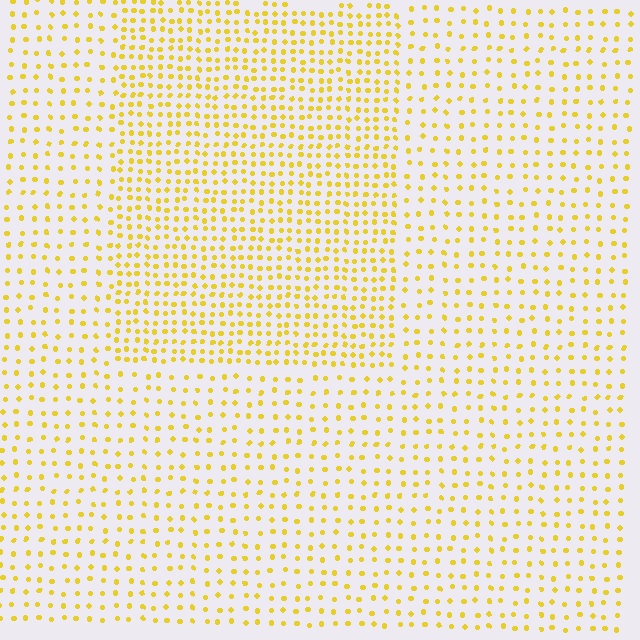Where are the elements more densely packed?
The elements are more densely packed inside the rectangle boundary.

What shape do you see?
I see a rectangle.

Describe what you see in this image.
The image contains small yellow elements arranged at two different densities. A rectangle-shaped region is visible where the elements are more densely packed than the surrounding area.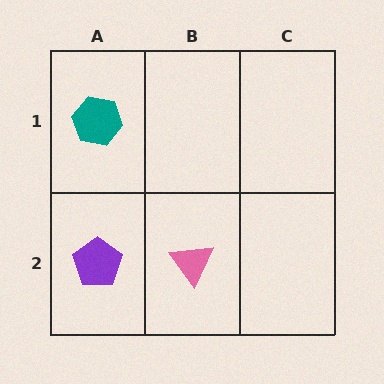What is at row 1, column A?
A teal hexagon.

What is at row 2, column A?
A purple pentagon.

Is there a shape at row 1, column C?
No, that cell is empty.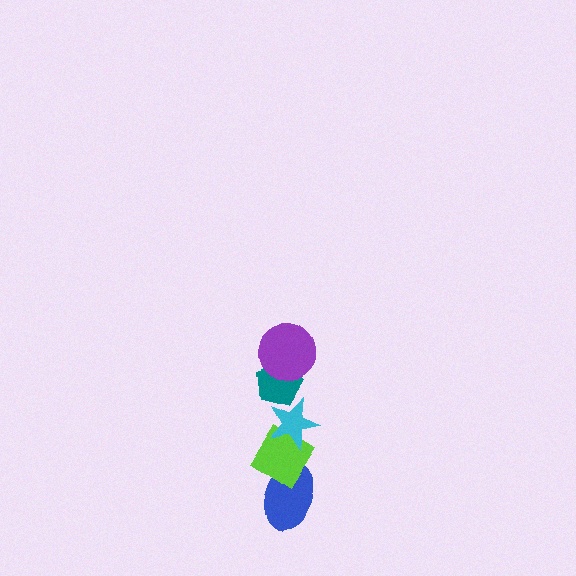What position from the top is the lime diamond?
The lime diamond is 4th from the top.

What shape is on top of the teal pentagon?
The purple circle is on top of the teal pentagon.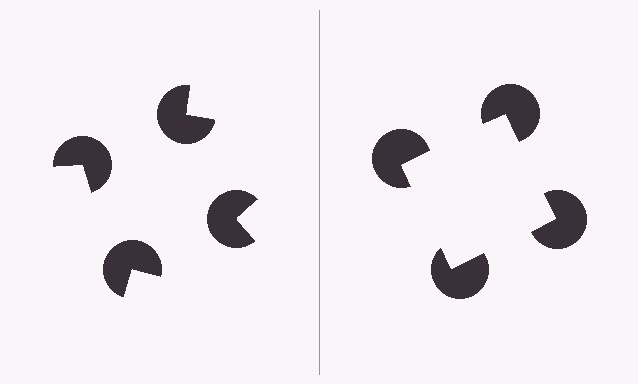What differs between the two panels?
The pac-man discs are positioned identically on both sides; only the wedge orientations differ. On the right they align to a square; on the left they are misaligned.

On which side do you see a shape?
An illusory square appears on the right side. On the left side the wedge cuts are rotated, so no coherent shape forms.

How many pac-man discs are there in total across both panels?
8 — 4 on each side.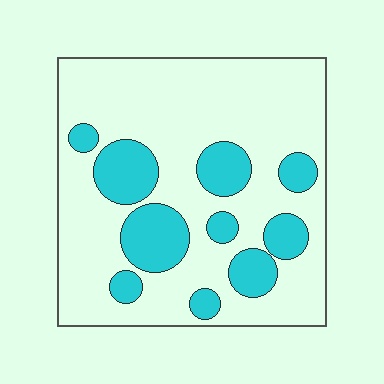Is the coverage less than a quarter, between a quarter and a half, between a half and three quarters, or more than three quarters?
Less than a quarter.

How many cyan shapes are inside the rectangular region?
10.